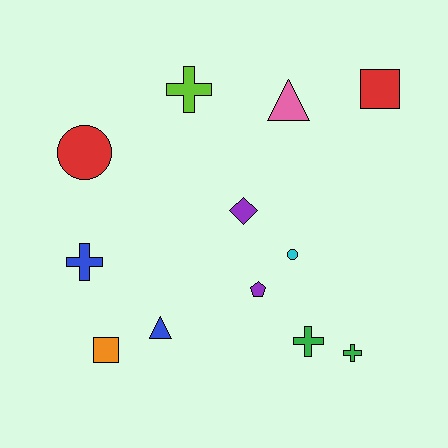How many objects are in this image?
There are 12 objects.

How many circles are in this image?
There are 2 circles.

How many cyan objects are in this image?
There is 1 cyan object.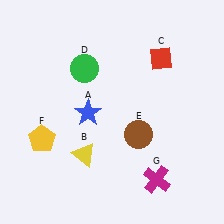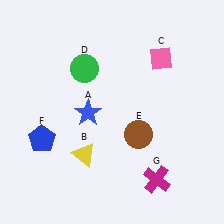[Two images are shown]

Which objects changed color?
C changed from red to pink. F changed from yellow to blue.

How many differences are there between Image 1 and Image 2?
There are 2 differences between the two images.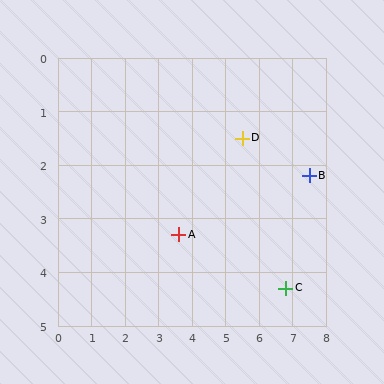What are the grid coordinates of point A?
Point A is at approximately (3.6, 3.3).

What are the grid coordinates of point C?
Point C is at approximately (6.8, 4.3).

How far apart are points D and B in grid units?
Points D and B are about 2.1 grid units apart.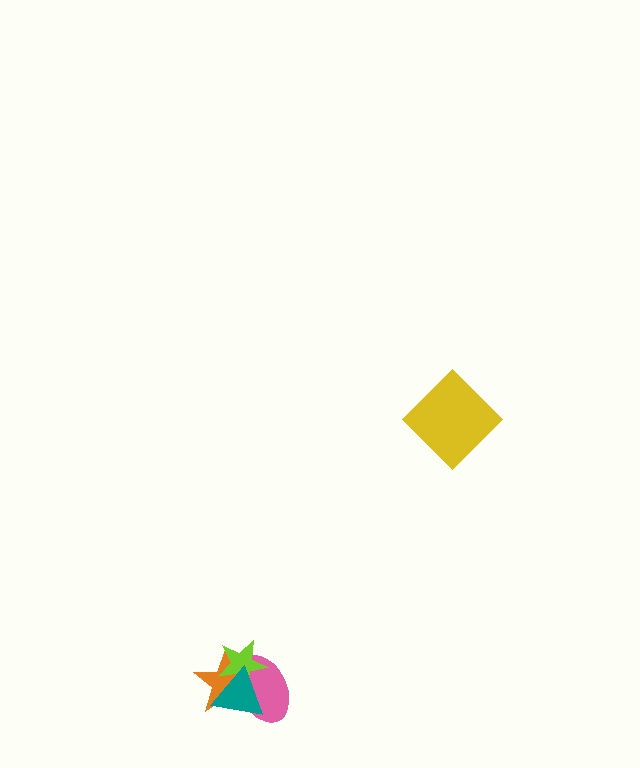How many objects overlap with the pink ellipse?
3 objects overlap with the pink ellipse.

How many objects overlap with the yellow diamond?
0 objects overlap with the yellow diamond.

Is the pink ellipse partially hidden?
Yes, it is partially covered by another shape.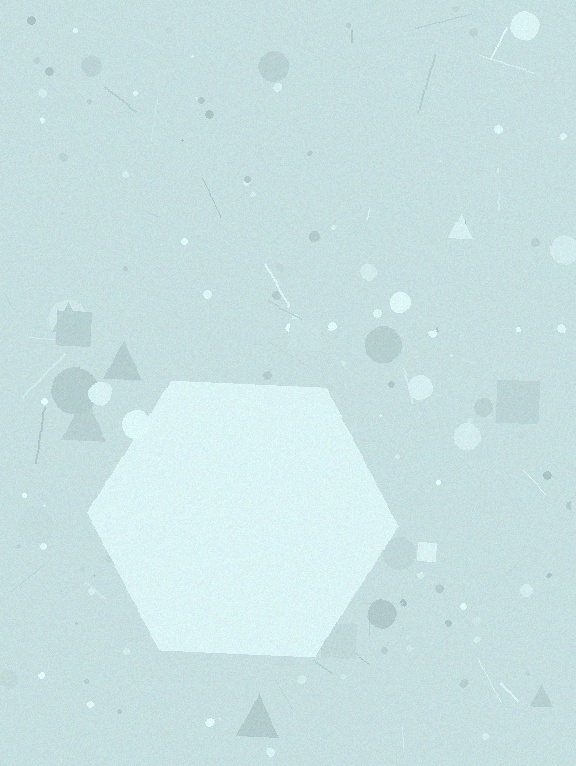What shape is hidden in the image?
A hexagon is hidden in the image.